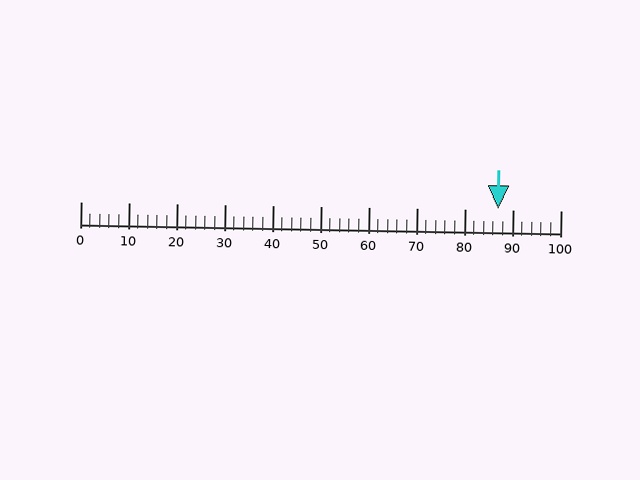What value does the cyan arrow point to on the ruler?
The cyan arrow points to approximately 87.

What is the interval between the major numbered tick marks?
The major tick marks are spaced 10 units apart.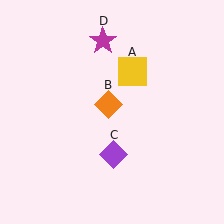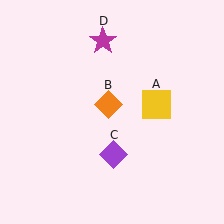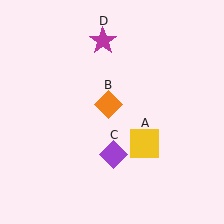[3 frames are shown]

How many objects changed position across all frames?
1 object changed position: yellow square (object A).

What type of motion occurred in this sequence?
The yellow square (object A) rotated clockwise around the center of the scene.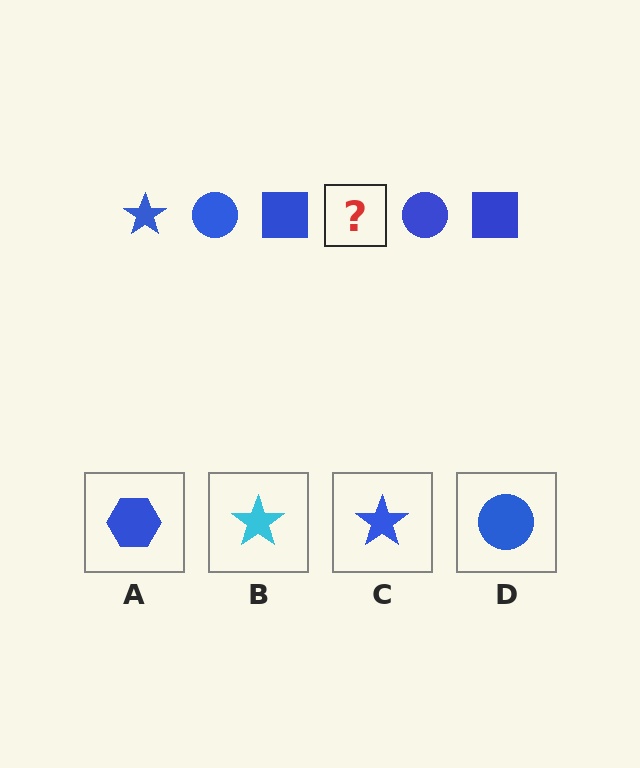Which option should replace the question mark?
Option C.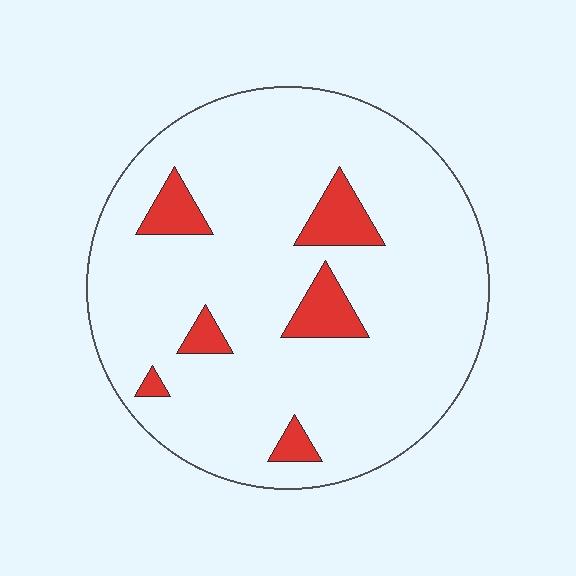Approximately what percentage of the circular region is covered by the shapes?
Approximately 10%.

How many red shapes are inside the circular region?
6.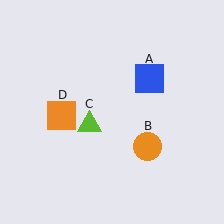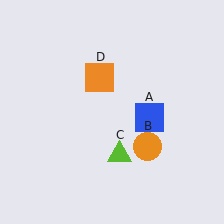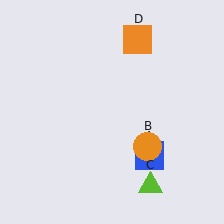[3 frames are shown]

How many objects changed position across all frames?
3 objects changed position: blue square (object A), lime triangle (object C), orange square (object D).